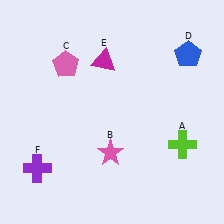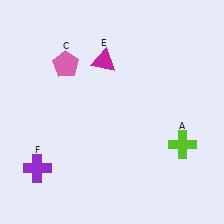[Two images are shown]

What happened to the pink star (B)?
The pink star (B) was removed in Image 2. It was in the bottom-left area of Image 1.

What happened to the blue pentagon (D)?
The blue pentagon (D) was removed in Image 2. It was in the top-right area of Image 1.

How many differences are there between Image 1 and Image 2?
There are 2 differences between the two images.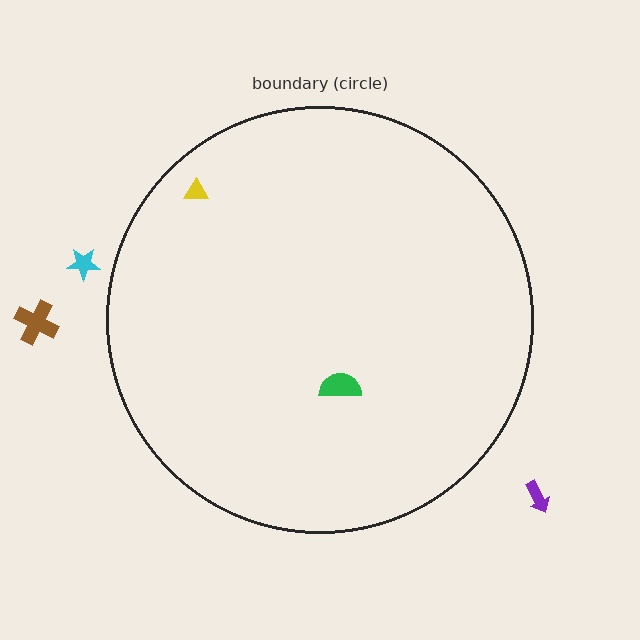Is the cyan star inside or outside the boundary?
Outside.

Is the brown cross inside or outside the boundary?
Outside.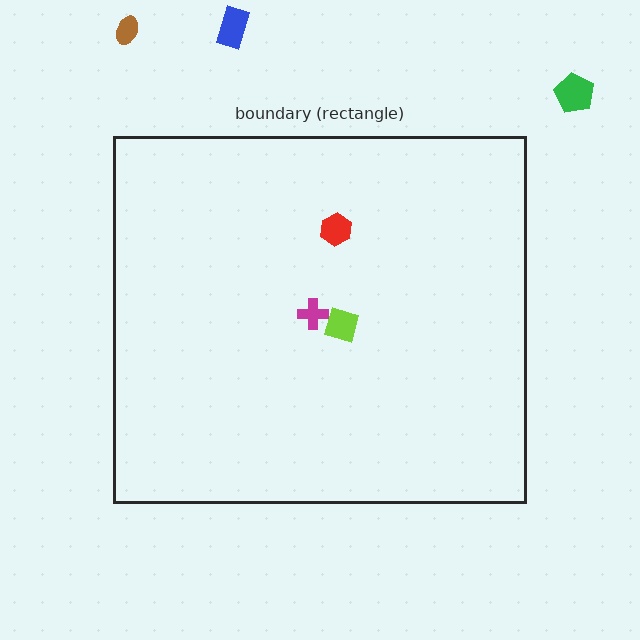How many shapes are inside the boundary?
3 inside, 3 outside.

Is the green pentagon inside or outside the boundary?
Outside.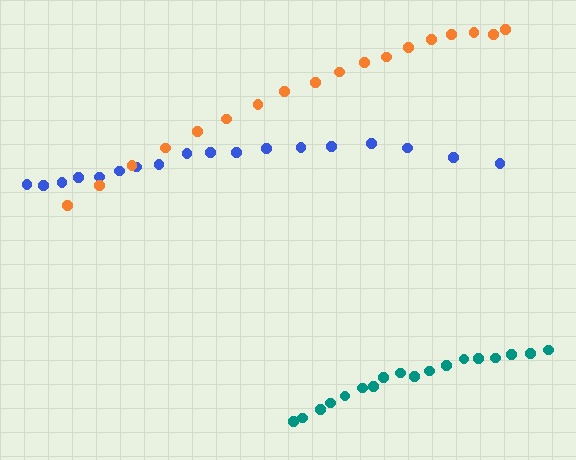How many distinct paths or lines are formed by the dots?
There are 3 distinct paths.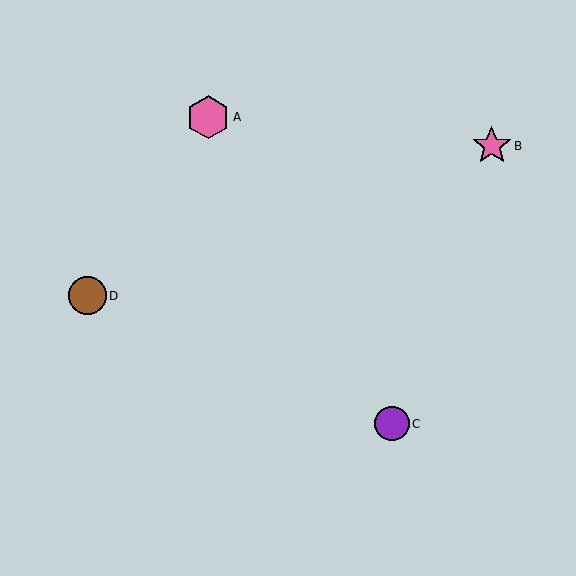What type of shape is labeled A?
Shape A is a pink hexagon.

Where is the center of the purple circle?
The center of the purple circle is at (392, 424).